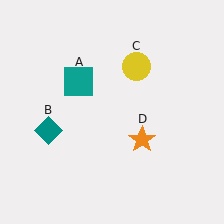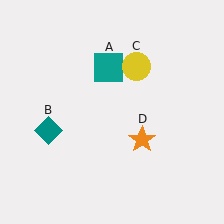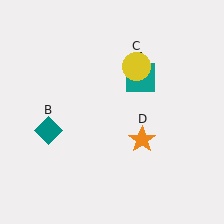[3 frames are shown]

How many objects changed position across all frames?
1 object changed position: teal square (object A).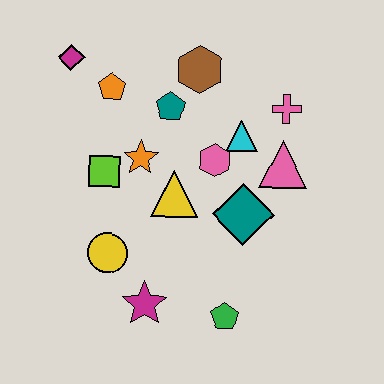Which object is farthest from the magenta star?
The magenta diamond is farthest from the magenta star.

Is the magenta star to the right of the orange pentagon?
Yes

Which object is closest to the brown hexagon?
The teal pentagon is closest to the brown hexagon.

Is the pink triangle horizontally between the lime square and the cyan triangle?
No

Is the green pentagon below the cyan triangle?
Yes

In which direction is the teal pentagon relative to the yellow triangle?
The teal pentagon is above the yellow triangle.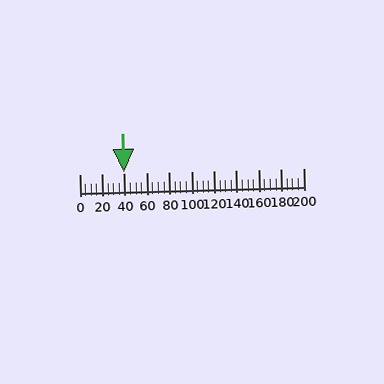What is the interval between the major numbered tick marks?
The major tick marks are spaced 20 units apart.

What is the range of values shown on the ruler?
The ruler shows values from 0 to 200.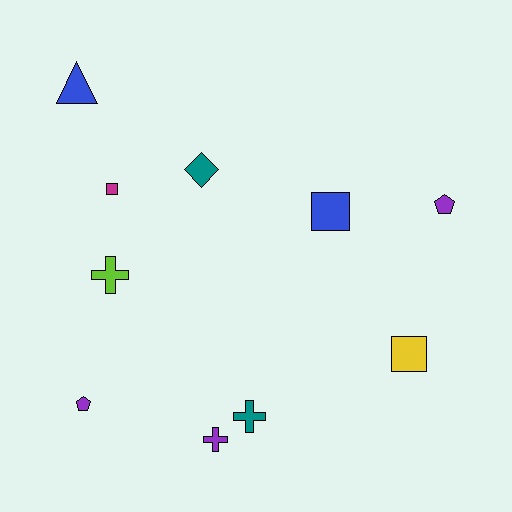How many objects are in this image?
There are 10 objects.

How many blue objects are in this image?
There are 2 blue objects.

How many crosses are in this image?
There are 3 crosses.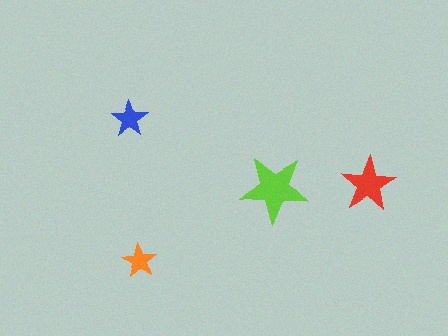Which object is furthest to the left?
The blue star is leftmost.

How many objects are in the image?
There are 4 objects in the image.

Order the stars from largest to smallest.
the lime one, the red one, the blue one, the orange one.